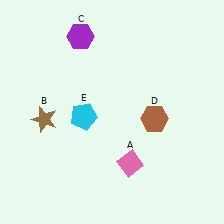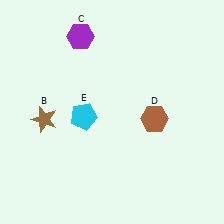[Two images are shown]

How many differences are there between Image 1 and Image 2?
There is 1 difference between the two images.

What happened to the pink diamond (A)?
The pink diamond (A) was removed in Image 2. It was in the bottom-right area of Image 1.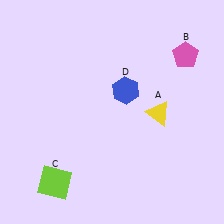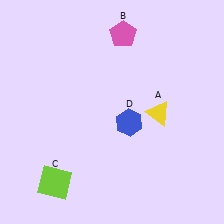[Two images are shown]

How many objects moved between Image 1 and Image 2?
2 objects moved between the two images.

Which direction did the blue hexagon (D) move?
The blue hexagon (D) moved down.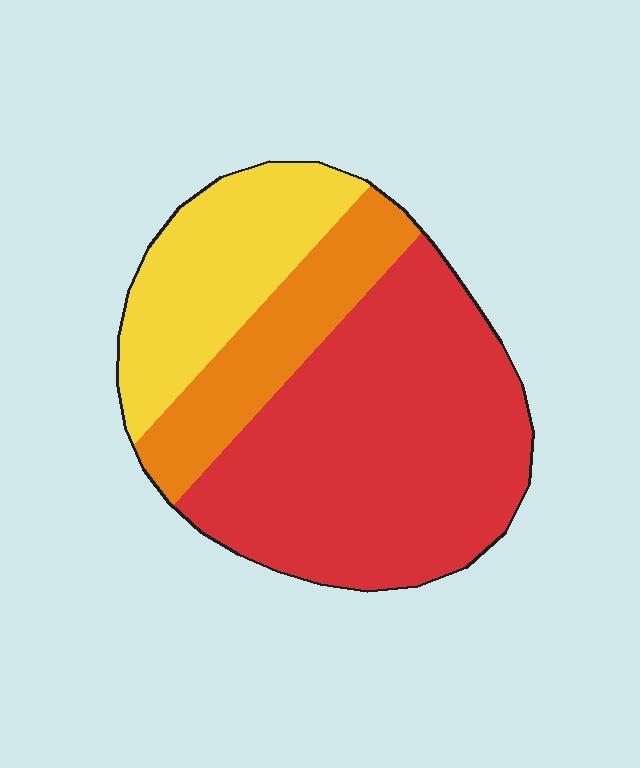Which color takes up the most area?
Red, at roughly 55%.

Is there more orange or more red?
Red.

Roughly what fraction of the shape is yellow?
Yellow covers 24% of the shape.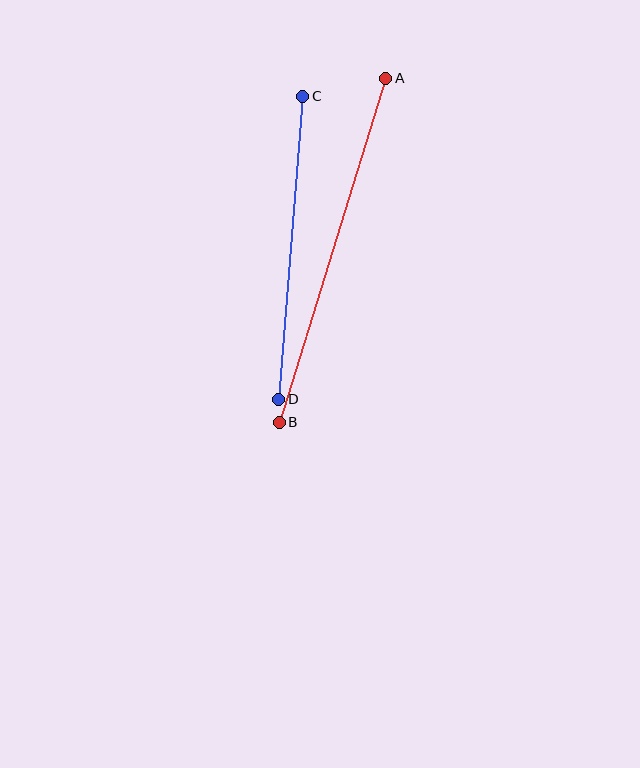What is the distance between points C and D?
The distance is approximately 304 pixels.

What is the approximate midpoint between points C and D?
The midpoint is at approximately (291, 248) pixels.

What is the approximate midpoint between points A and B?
The midpoint is at approximately (332, 250) pixels.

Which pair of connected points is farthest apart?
Points A and B are farthest apart.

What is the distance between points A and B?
The distance is approximately 360 pixels.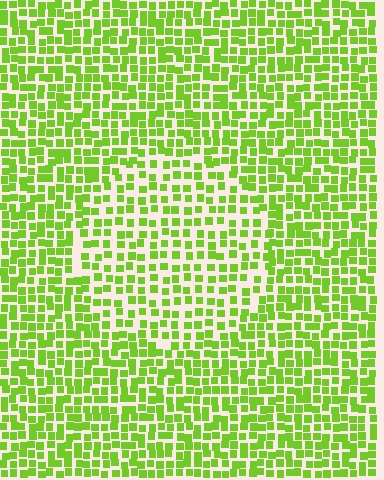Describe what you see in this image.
The image contains small lime elements arranged at two different densities. A circle-shaped region is visible where the elements are less densely packed than the surrounding area.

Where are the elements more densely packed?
The elements are more densely packed outside the circle boundary.